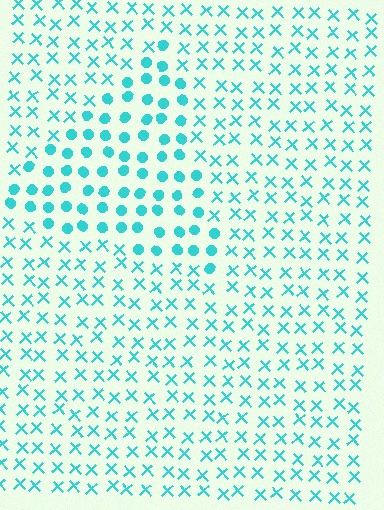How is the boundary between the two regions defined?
The boundary is defined by a change in element shape: circles inside vs. X marks outside. All elements share the same color and spacing.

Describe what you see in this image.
The image is filled with small cyan elements arranged in a uniform grid. A triangle-shaped region contains circles, while the surrounding area contains X marks. The boundary is defined purely by the change in element shape.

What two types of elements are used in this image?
The image uses circles inside the triangle region and X marks outside it.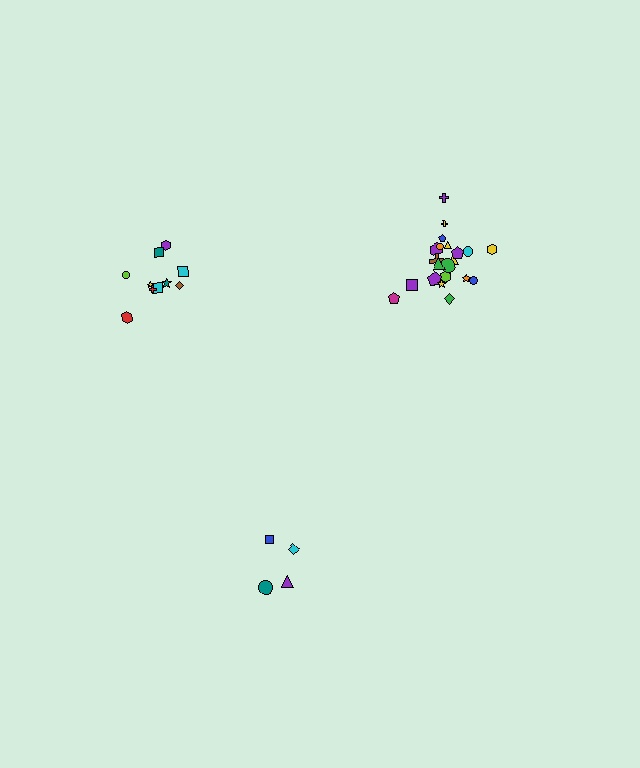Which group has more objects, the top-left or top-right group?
The top-right group.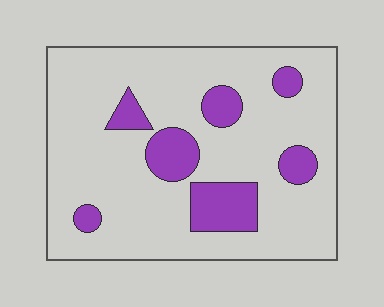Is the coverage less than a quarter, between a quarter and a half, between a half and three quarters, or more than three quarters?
Less than a quarter.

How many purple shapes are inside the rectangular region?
7.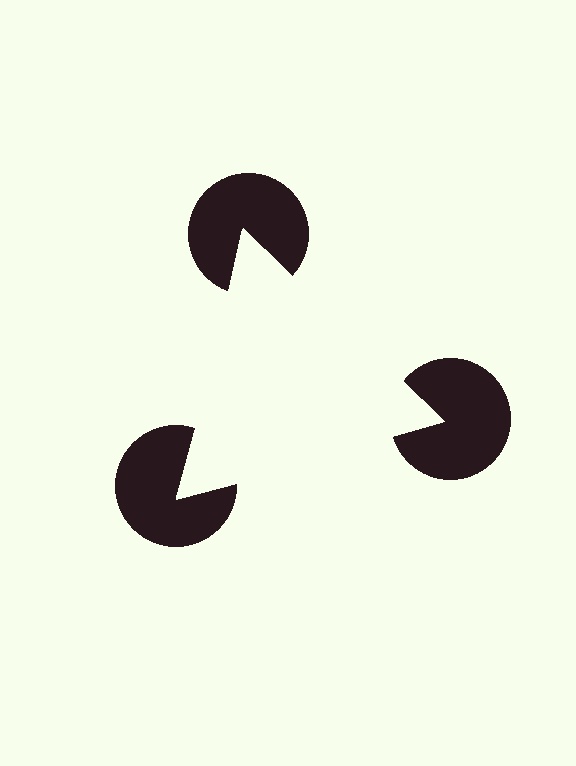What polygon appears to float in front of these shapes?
An illusory triangle — its edges are inferred from the aligned wedge cuts in the pac-man discs, not physically drawn.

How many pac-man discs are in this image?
There are 3 — one at each vertex of the illusory triangle.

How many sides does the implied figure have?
3 sides.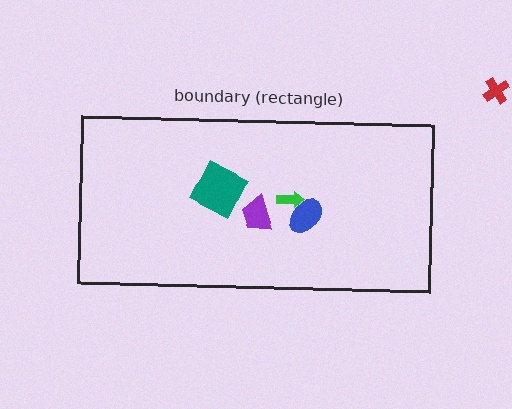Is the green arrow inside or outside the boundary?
Inside.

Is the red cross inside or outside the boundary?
Outside.